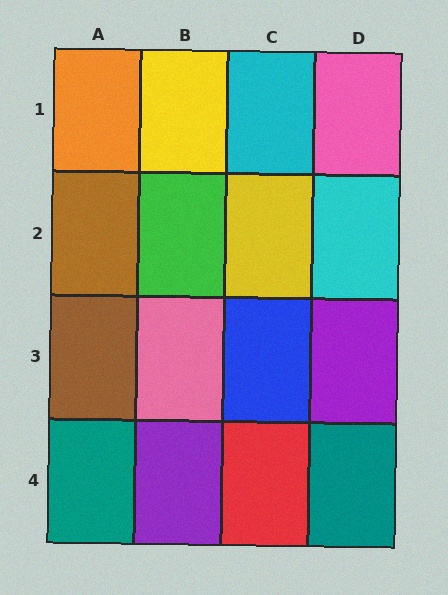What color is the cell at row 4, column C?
Red.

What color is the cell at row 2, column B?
Green.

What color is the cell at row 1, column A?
Orange.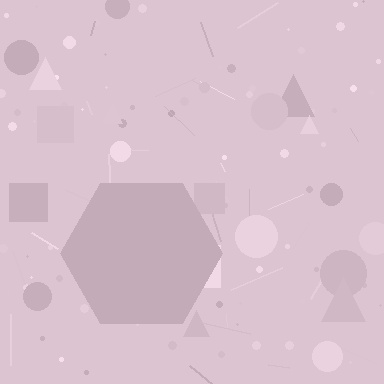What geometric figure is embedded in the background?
A hexagon is embedded in the background.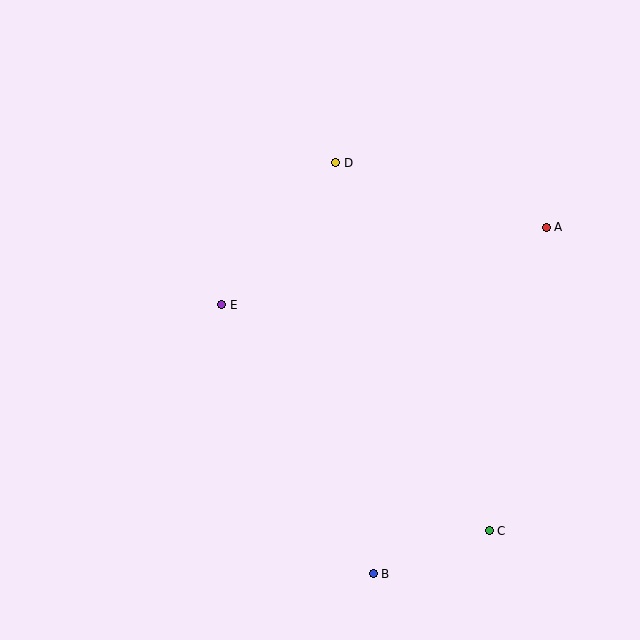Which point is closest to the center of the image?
Point E at (222, 305) is closest to the center.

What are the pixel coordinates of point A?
Point A is at (546, 227).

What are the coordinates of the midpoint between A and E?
The midpoint between A and E is at (384, 266).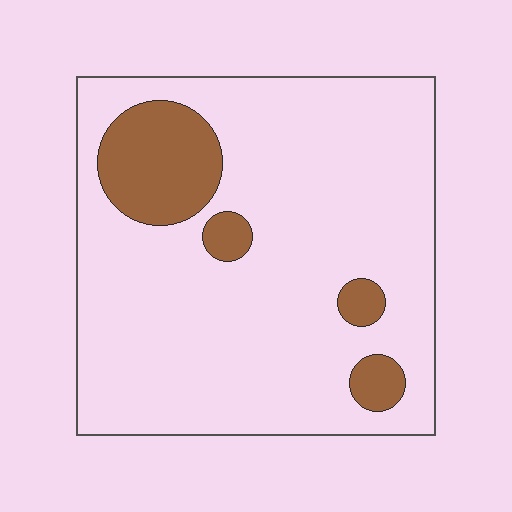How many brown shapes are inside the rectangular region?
4.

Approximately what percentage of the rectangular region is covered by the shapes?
Approximately 15%.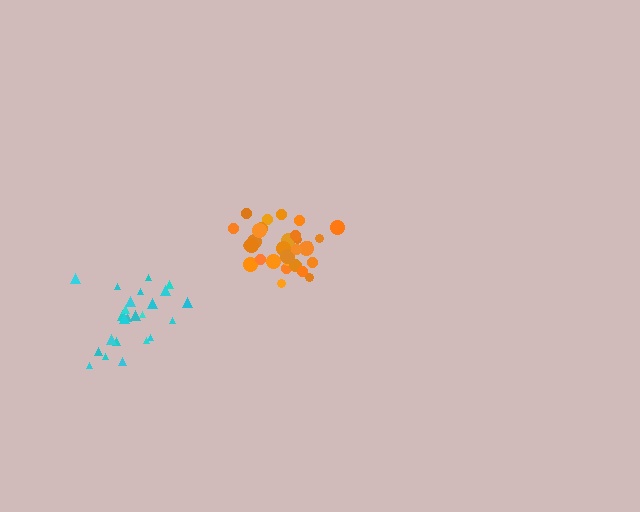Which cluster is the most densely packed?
Orange.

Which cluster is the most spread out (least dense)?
Cyan.